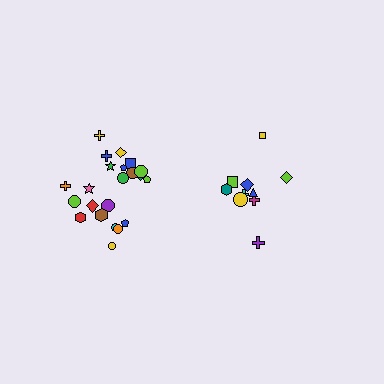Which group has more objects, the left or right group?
The left group.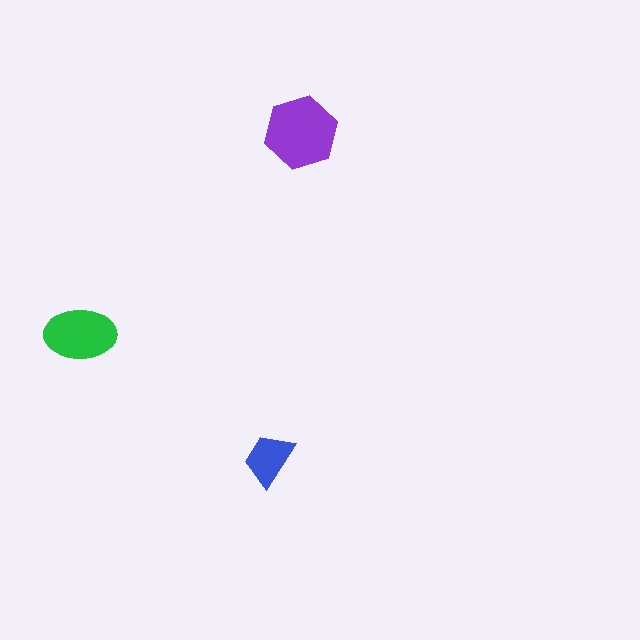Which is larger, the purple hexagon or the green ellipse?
The purple hexagon.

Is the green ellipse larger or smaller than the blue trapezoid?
Larger.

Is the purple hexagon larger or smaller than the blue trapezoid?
Larger.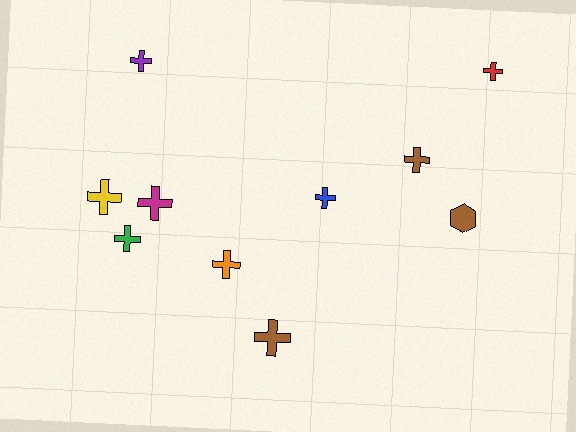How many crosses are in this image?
There are 9 crosses.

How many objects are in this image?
There are 10 objects.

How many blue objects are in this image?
There is 1 blue object.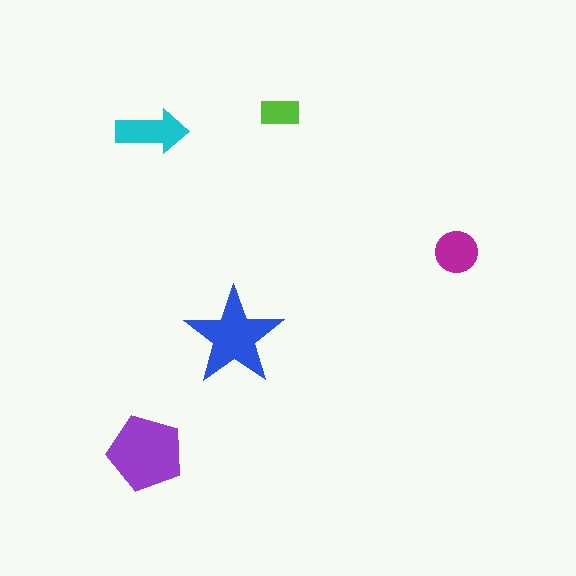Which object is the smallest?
The lime rectangle.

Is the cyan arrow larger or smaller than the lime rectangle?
Larger.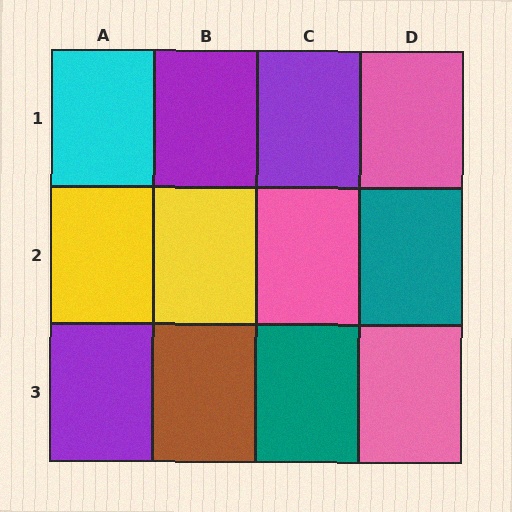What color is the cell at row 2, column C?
Pink.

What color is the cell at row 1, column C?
Purple.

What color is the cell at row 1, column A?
Cyan.